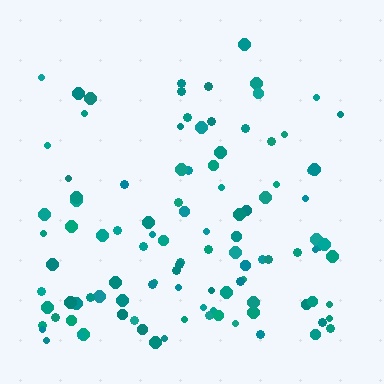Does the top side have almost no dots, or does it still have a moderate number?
Still a moderate number, just noticeably fewer than the bottom.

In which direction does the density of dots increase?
From top to bottom, with the bottom side densest.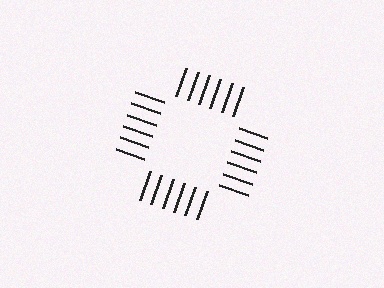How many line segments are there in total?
24 — 6 along each of the 4 edges.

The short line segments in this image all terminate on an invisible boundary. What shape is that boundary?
An illusory square — the line segments terminate on its edges but no continuous stroke is drawn.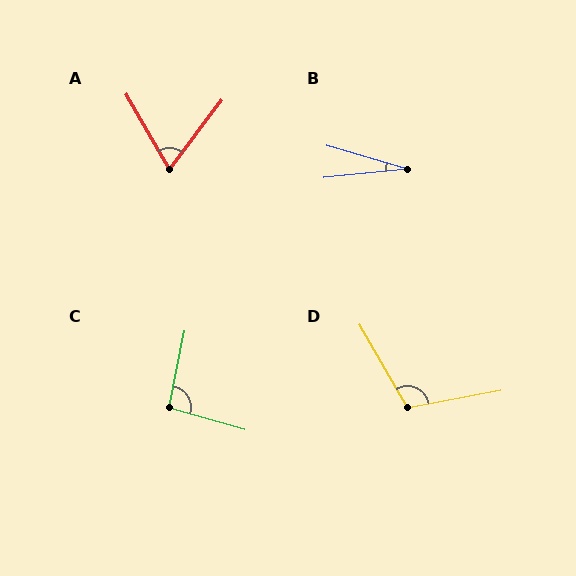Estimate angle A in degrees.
Approximately 67 degrees.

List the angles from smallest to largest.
B (22°), A (67°), C (95°), D (109°).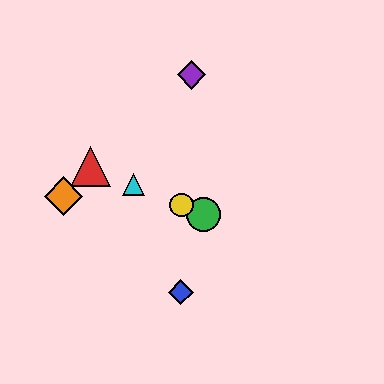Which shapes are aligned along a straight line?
The red triangle, the green circle, the yellow circle, the cyan triangle are aligned along a straight line.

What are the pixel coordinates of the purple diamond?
The purple diamond is at (192, 75).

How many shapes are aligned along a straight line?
4 shapes (the red triangle, the green circle, the yellow circle, the cyan triangle) are aligned along a straight line.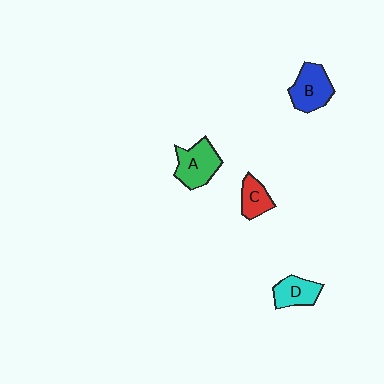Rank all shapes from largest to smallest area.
From largest to smallest: A (green), B (blue), D (cyan), C (red).